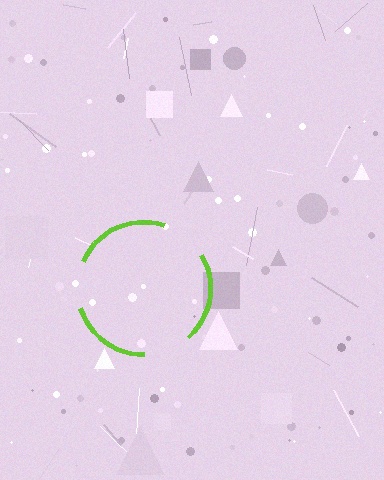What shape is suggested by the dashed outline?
The dashed outline suggests a circle.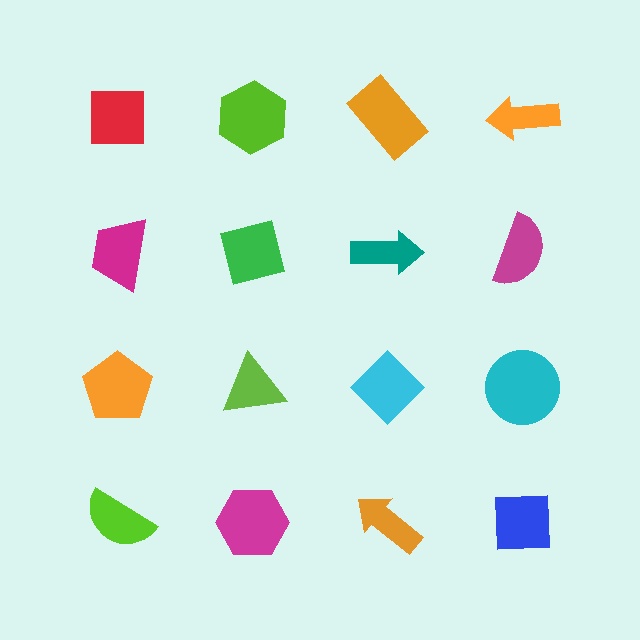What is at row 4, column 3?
An orange arrow.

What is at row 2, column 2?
A green square.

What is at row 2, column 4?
A magenta semicircle.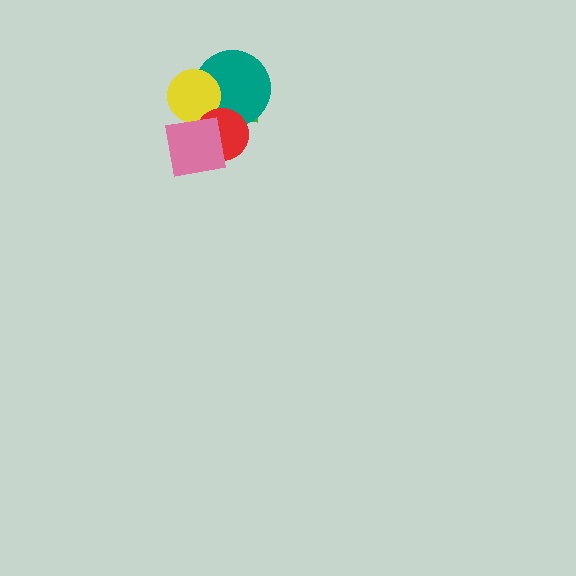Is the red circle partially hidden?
Yes, it is partially covered by another shape.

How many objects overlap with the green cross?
4 objects overlap with the green cross.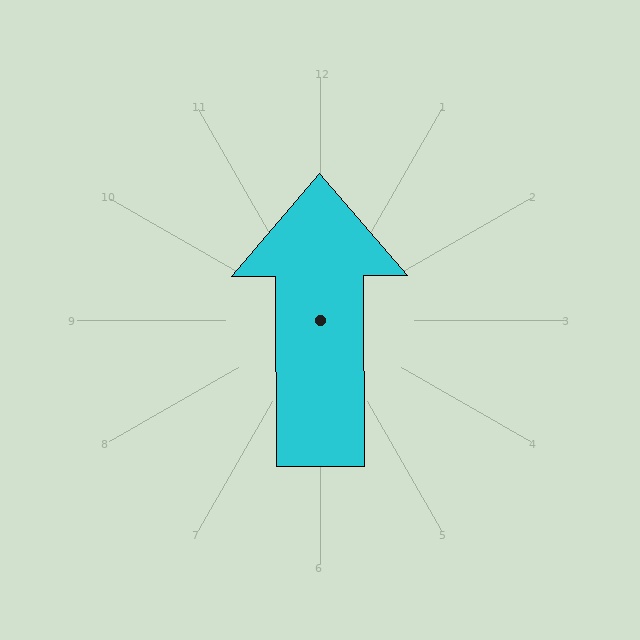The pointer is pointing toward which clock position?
Roughly 12 o'clock.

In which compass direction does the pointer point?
North.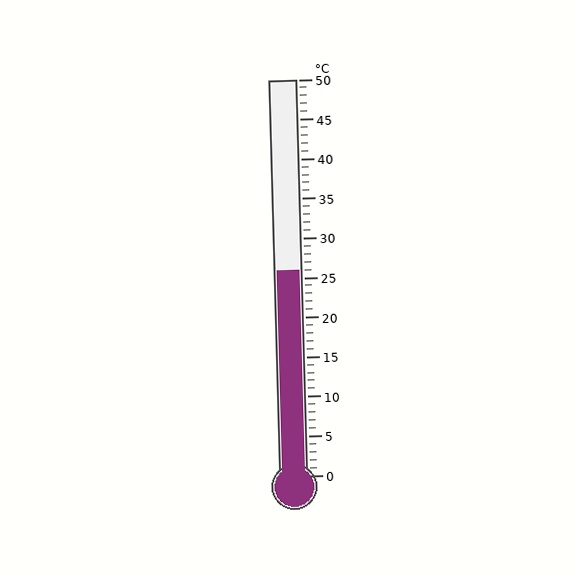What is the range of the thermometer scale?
The thermometer scale ranges from 0°C to 50°C.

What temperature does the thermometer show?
The thermometer shows approximately 26°C.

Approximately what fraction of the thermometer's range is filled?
The thermometer is filled to approximately 50% of its range.